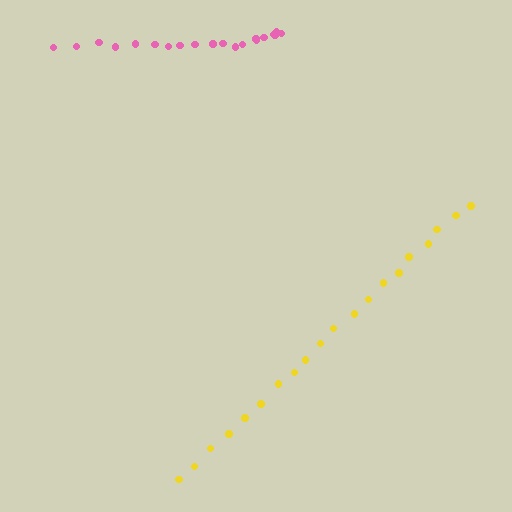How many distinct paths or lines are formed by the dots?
There are 2 distinct paths.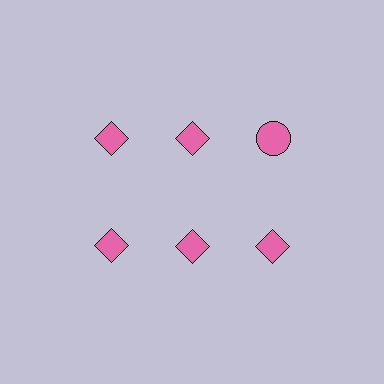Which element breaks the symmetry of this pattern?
The pink circle in the top row, center column breaks the symmetry. All other shapes are pink diamonds.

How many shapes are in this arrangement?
There are 6 shapes arranged in a grid pattern.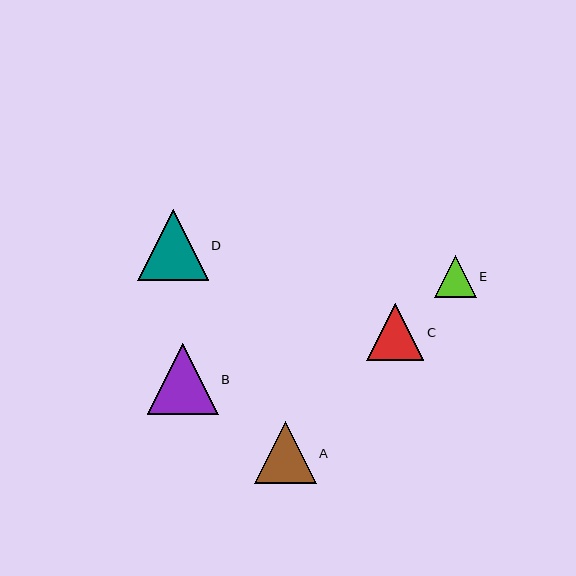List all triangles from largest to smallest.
From largest to smallest: B, D, A, C, E.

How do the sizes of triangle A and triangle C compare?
Triangle A and triangle C are approximately the same size.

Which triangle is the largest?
Triangle B is the largest with a size of approximately 71 pixels.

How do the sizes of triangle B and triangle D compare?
Triangle B and triangle D are approximately the same size.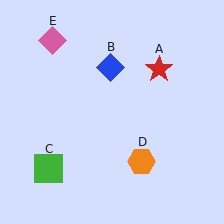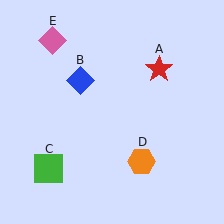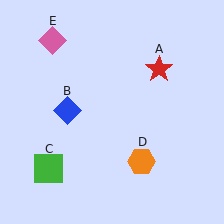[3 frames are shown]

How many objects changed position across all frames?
1 object changed position: blue diamond (object B).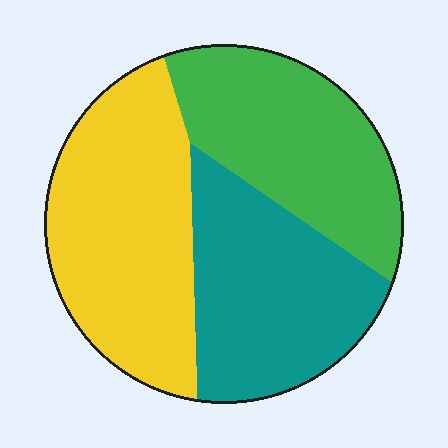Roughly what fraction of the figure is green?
Green covers roughly 30% of the figure.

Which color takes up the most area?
Yellow, at roughly 40%.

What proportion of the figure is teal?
Teal takes up about one third (1/3) of the figure.